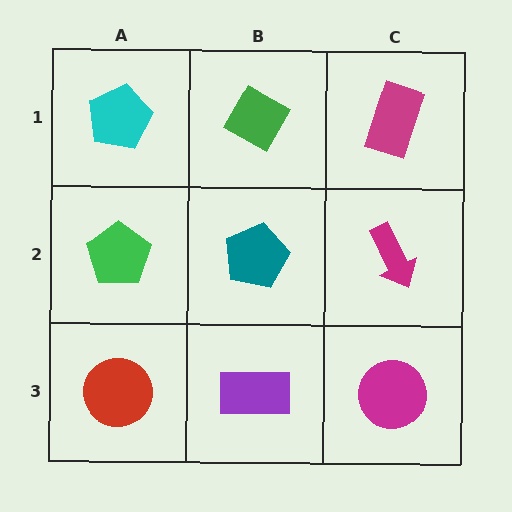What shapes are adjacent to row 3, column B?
A teal pentagon (row 2, column B), a red circle (row 3, column A), a magenta circle (row 3, column C).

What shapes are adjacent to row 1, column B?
A teal pentagon (row 2, column B), a cyan pentagon (row 1, column A), a magenta rectangle (row 1, column C).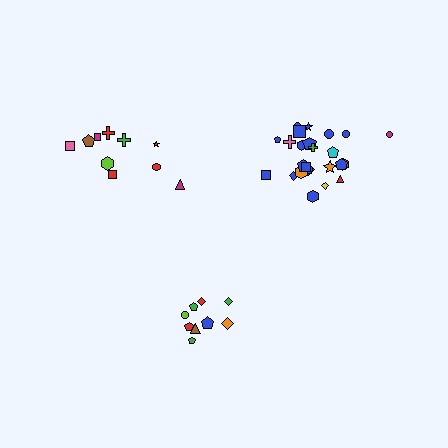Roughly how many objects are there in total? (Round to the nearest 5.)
Roughly 45 objects in total.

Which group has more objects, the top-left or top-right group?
The top-right group.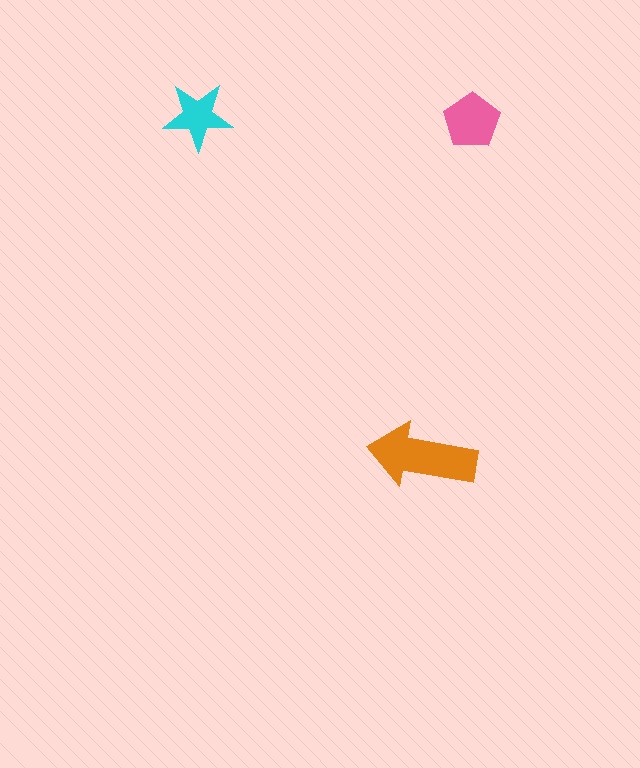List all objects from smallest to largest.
The cyan star, the pink pentagon, the orange arrow.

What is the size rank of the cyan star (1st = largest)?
3rd.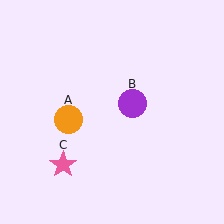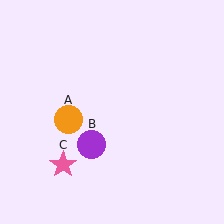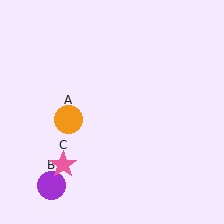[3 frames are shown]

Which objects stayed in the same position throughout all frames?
Orange circle (object A) and pink star (object C) remained stationary.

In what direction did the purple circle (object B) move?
The purple circle (object B) moved down and to the left.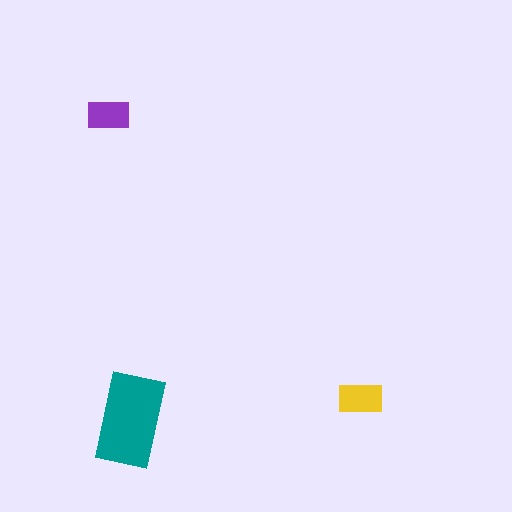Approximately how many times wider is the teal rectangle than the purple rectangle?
About 2 times wider.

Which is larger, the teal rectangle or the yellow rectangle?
The teal one.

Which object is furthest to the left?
The purple rectangle is leftmost.